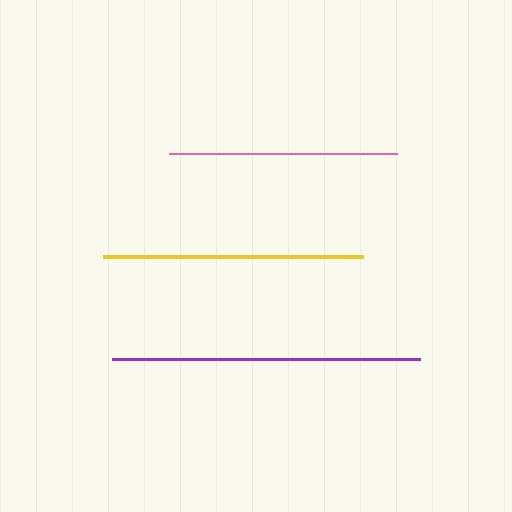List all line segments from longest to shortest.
From longest to shortest: purple, yellow, pink.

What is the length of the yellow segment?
The yellow segment is approximately 260 pixels long.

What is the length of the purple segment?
The purple segment is approximately 308 pixels long.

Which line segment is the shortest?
The pink line is the shortest at approximately 228 pixels.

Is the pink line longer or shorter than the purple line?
The purple line is longer than the pink line.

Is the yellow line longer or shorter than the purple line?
The purple line is longer than the yellow line.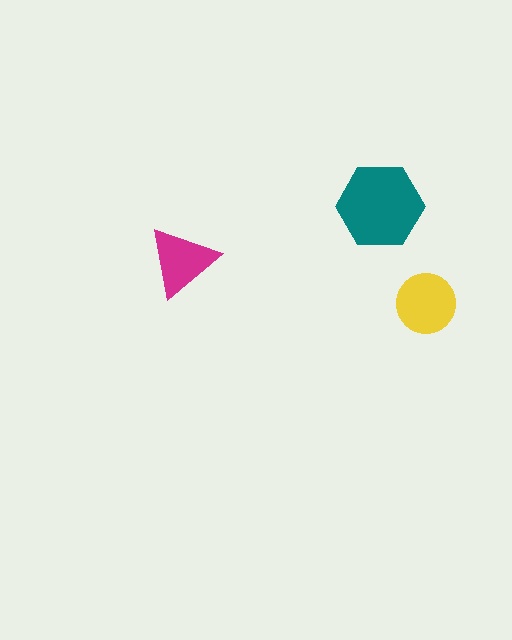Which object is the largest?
The teal hexagon.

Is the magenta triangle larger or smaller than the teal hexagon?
Smaller.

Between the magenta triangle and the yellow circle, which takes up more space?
The yellow circle.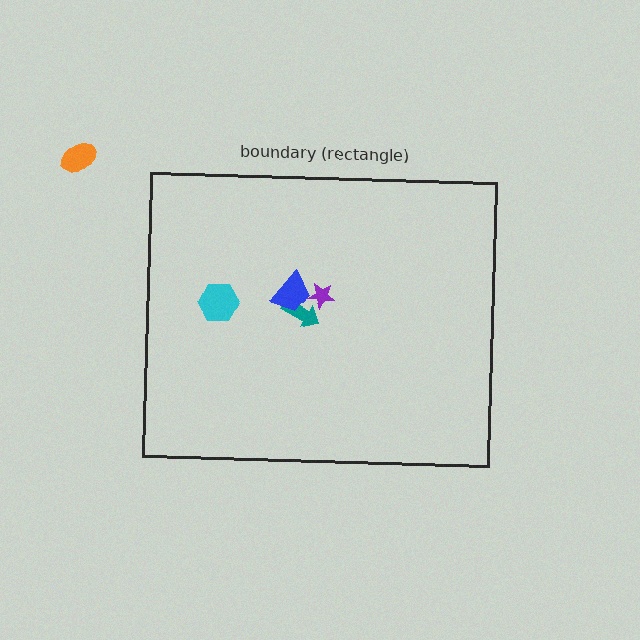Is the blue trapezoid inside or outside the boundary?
Inside.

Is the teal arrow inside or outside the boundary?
Inside.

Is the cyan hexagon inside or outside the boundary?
Inside.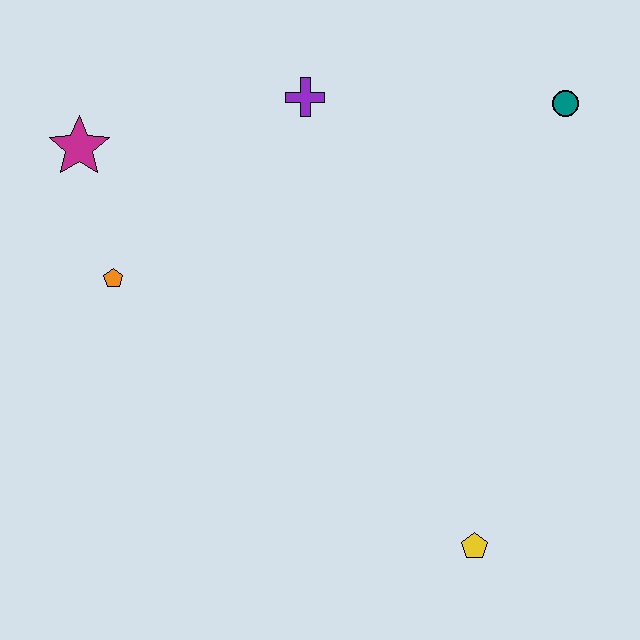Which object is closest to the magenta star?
The orange pentagon is closest to the magenta star.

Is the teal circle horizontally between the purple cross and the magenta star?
No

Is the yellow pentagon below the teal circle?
Yes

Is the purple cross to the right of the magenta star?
Yes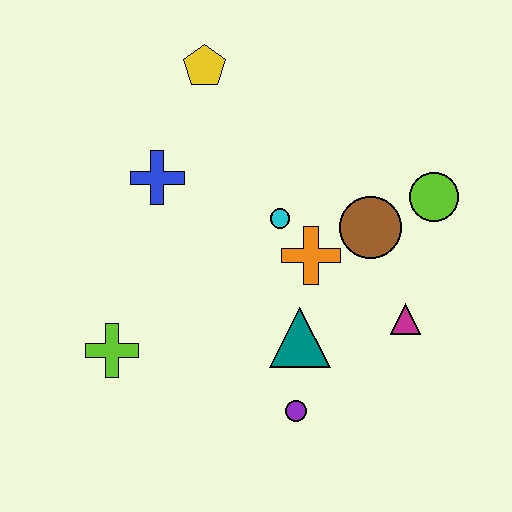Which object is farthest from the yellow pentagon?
The purple circle is farthest from the yellow pentagon.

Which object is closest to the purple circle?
The teal triangle is closest to the purple circle.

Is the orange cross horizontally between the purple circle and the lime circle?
Yes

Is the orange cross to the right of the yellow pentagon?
Yes